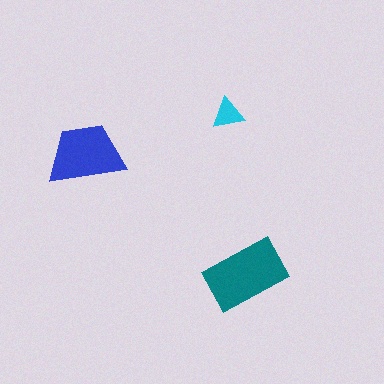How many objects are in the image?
There are 3 objects in the image.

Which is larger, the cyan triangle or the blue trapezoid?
The blue trapezoid.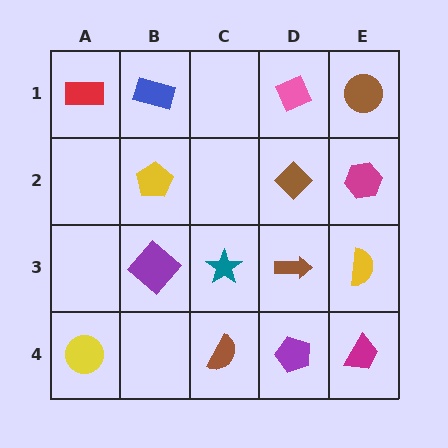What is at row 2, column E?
A magenta hexagon.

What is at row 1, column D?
A pink diamond.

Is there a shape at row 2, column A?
No, that cell is empty.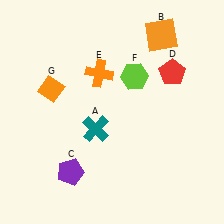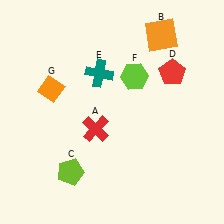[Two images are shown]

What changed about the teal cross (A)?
In Image 1, A is teal. In Image 2, it changed to red.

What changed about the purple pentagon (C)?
In Image 1, C is purple. In Image 2, it changed to lime.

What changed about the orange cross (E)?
In Image 1, E is orange. In Image 2, it changed to teal.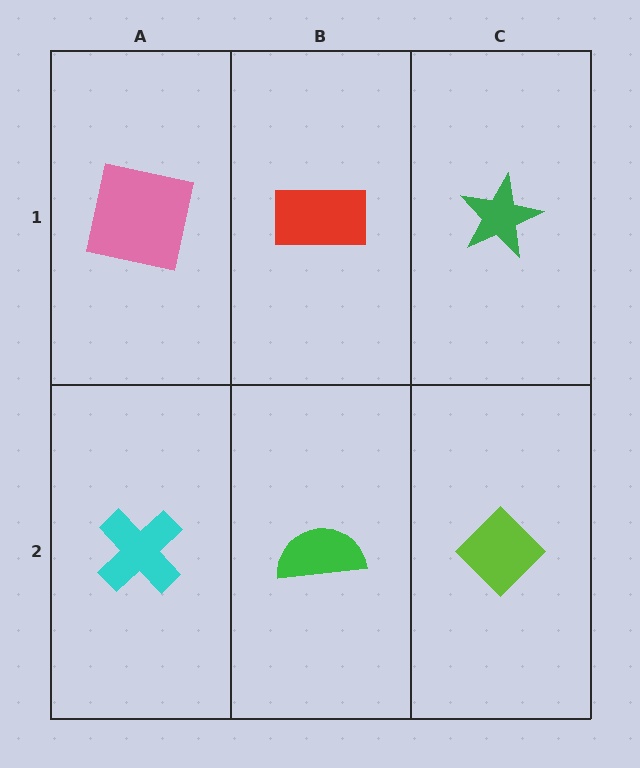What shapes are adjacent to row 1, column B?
A green semicircle (row 2, column B), a pink square (row 1, column A), a green star (row 1, column C).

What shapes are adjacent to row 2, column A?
A pink square (row 1, column A), a green semicircle (row 2, column B).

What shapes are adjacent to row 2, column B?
A red rectangle (row 1, column B), a cyan cross (row 2, column A), a lime diamond (row 2, column C).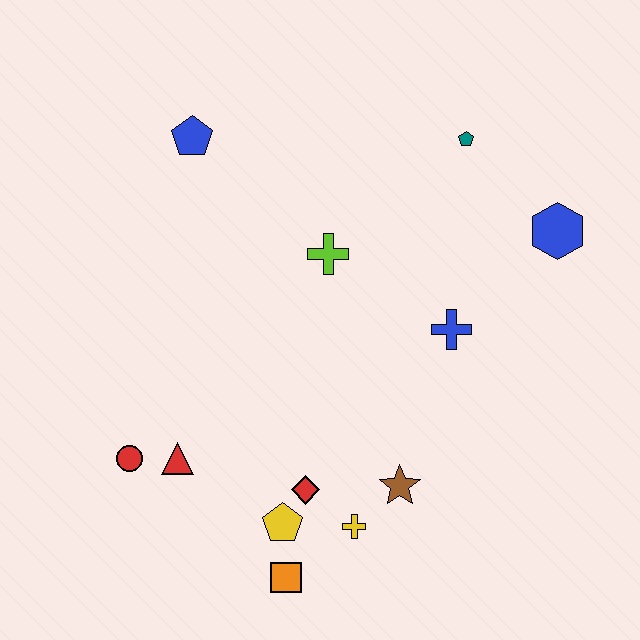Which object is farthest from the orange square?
The teal pentagon is farthest from the orange square.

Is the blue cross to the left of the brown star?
No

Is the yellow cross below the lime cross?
Yes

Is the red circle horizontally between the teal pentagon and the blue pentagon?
No